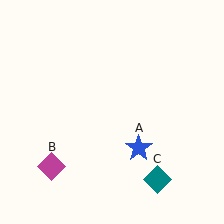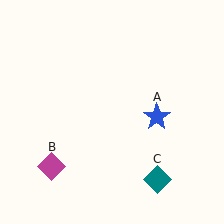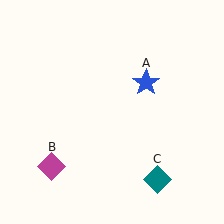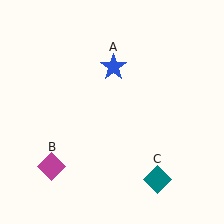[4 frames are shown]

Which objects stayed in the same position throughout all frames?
Magenta diamond (object B) and teal diamond (object C) remained stationary.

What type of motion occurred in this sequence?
The blue star (object A) rotated counterclockwise around the center of the scene.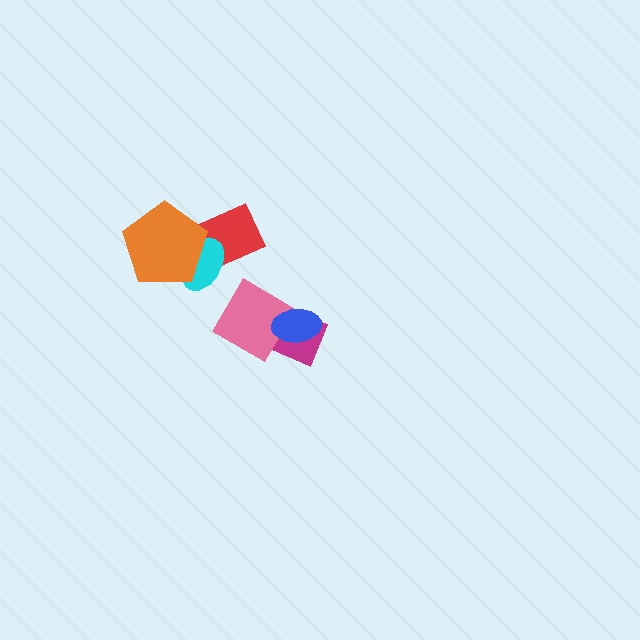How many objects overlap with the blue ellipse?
2 objects overlap with the blue ellipse.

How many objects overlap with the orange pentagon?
2 objects overlap with the orange pentagon.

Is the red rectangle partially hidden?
Yes, it is partially covered by another shape.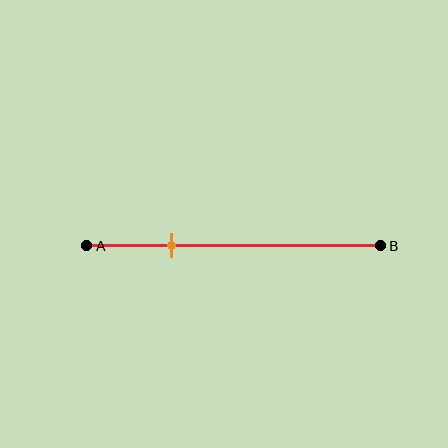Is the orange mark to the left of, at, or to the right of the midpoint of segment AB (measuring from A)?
The orange mark is to the left of the midpoint of segment AB.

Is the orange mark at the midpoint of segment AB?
No, the mark is at about 30% from A, not at the 50% midpoint.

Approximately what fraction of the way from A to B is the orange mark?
The orange mark is approximately 30% of the way from A to B.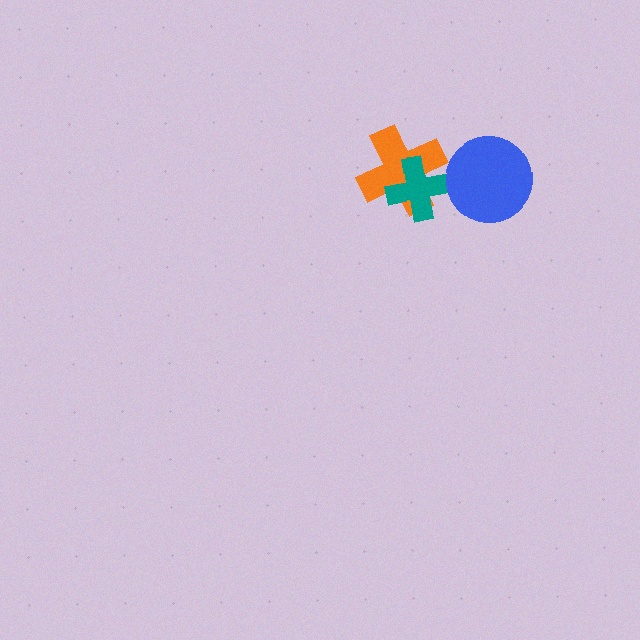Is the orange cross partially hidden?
Yes, it is partially covered by another shape.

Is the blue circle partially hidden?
No, no other shape covers it.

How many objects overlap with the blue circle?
0 objects overlap with the blue circle.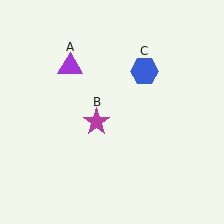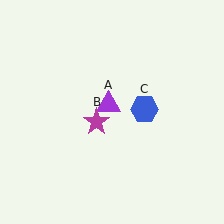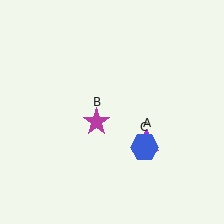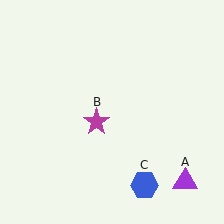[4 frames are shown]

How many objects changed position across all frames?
2 objects changed position: purple triangle (object A), blue hexagon (object C).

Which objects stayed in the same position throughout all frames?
Magenta star (object B) remained stationary.